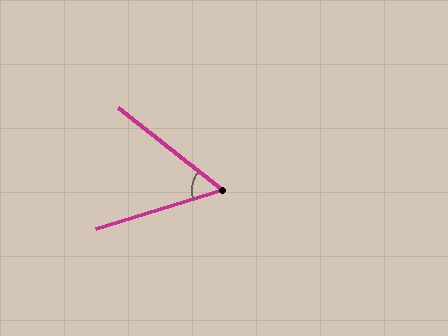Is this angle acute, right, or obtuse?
It is acute.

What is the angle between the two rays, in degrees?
Approximately 55 degrees.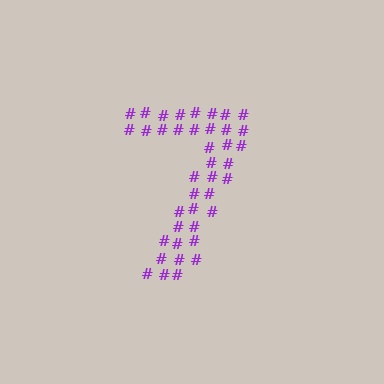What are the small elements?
The small elements are hash symbols.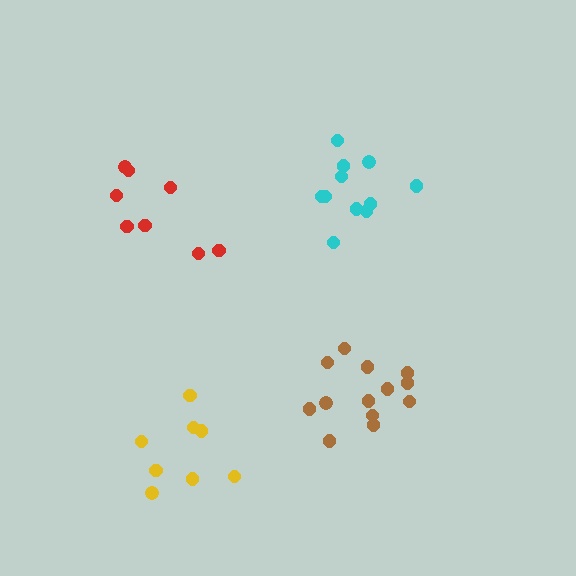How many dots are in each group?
Group 1: 8 dots, Group 2: 11 dots, Group 3: 13 dots, Group 4: 8 dots (40 total).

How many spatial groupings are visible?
There are 4 spatial groupings.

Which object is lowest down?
The yellow cluster is bottommost.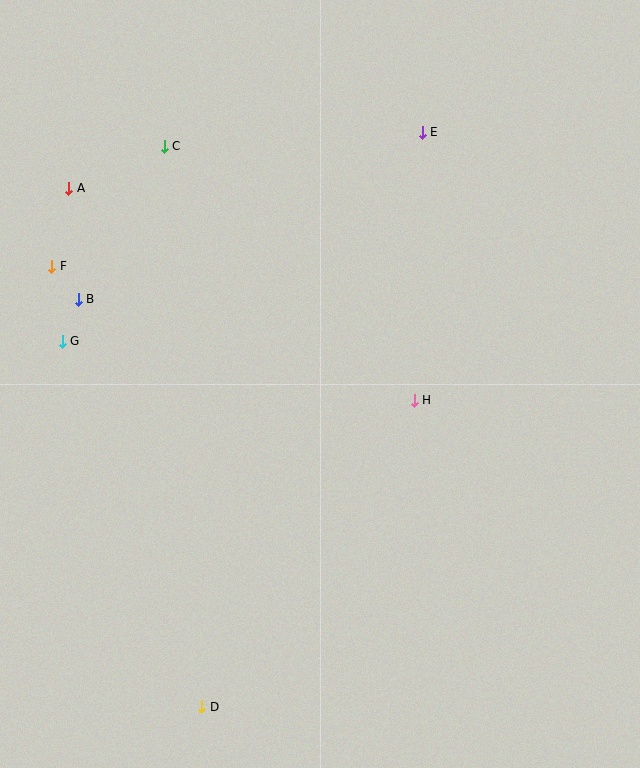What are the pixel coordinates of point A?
Point A is at (69, 188).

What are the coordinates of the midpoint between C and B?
The midpoint between C and B is at (121, 223).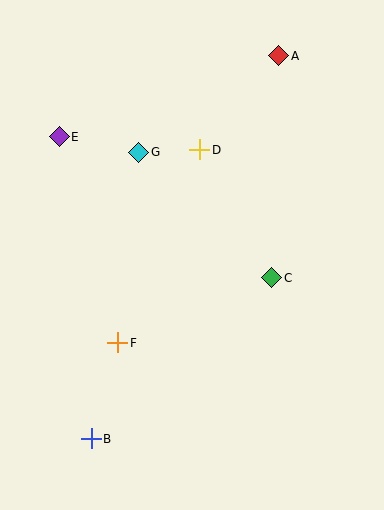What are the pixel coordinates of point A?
Point A is at (279, 56).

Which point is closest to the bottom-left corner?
Point B is closest to the bottom-left corner.